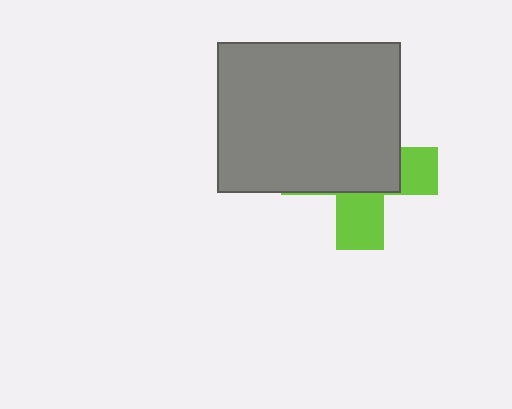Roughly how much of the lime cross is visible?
A small part of it is visible (roughly 36%).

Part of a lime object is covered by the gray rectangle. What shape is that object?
It is a cross.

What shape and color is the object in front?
The object in front is a gray rectangle.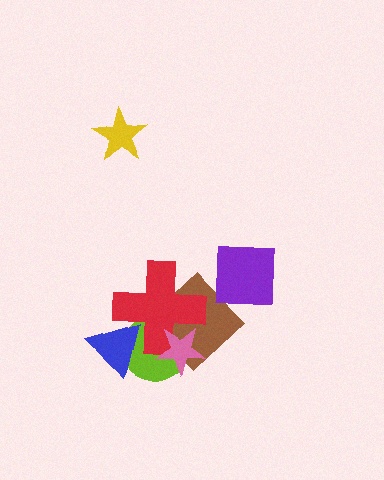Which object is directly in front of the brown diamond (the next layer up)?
The purple square is directly in front of the brown diamond.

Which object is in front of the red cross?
The pink star is in front of the red cross.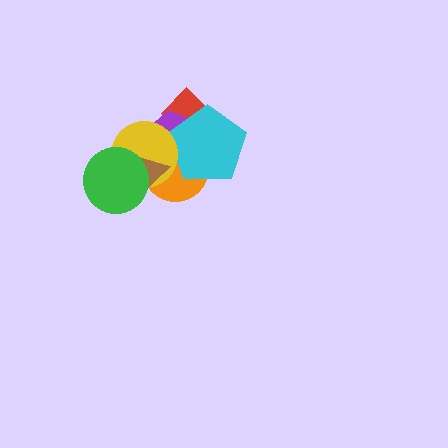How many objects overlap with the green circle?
2 objects overlap with the green circle.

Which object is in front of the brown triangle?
The green circle is in front of the brown triangle.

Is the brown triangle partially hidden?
Yes, it is partially covered by another shape.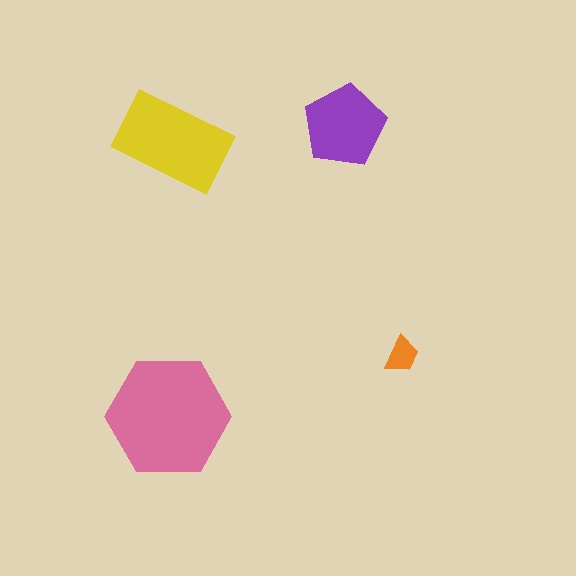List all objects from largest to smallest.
The pink hexagon, the yellow rectangle, the purple pentagon, the orange trapezoid.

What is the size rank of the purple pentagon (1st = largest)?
3rd.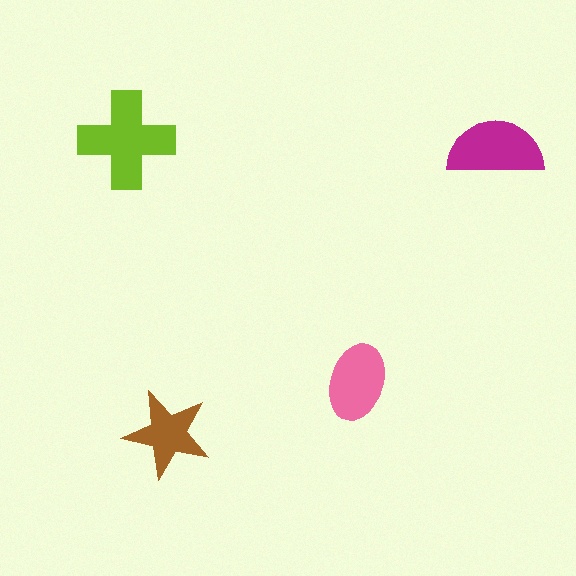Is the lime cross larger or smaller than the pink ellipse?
Larger.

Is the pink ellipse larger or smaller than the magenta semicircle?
Smaller.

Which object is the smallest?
The brown star.